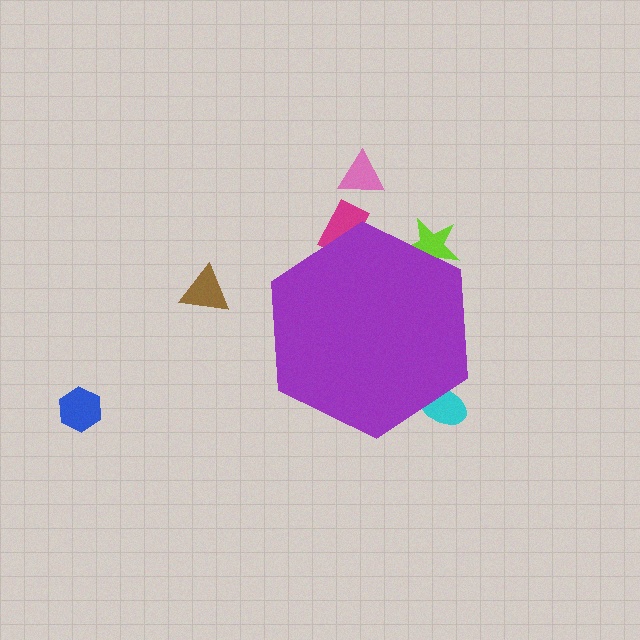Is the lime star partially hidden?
Yes, the lime star is partially hidden behind the purple hexagon.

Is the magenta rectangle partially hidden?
Yes, the magenta rectangle is partially hidden behind the purple hexagon.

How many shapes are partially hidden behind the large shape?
3 shapes are partially hidden.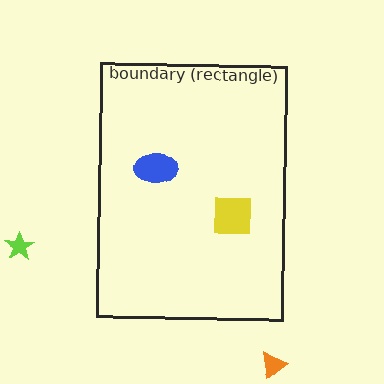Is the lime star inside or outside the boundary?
Outside.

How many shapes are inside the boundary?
3 inside, 2 outside.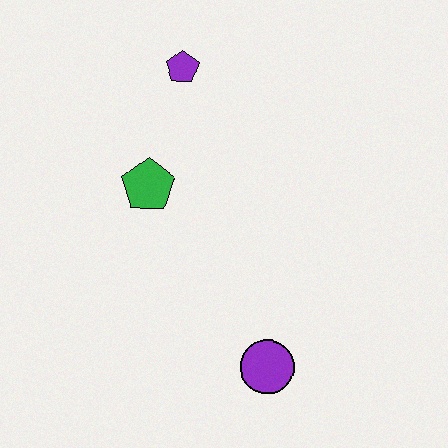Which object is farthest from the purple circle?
The purple pentagon is farthest from the purple circle.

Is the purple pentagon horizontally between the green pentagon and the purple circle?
Yes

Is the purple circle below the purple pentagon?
Yes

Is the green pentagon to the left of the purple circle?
Yes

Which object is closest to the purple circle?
The green pentagon is closest to the purple circle.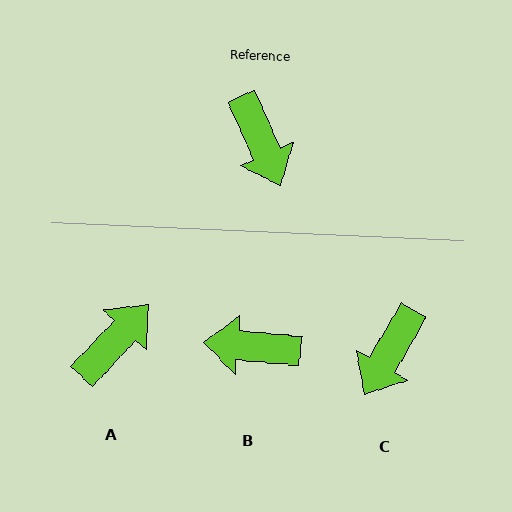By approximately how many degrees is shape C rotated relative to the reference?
Approximately 54 degrees clockwise.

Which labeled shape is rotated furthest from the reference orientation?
B, about 119 degrees away.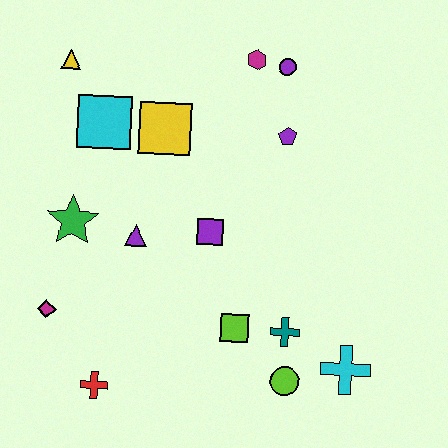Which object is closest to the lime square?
The teal cross is closest to the lime square.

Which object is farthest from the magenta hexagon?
The red cross is farthest from the magenta hexagon.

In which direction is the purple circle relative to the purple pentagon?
The purple circle is above the purple pentagon.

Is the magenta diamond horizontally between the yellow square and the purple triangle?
No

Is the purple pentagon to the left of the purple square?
No